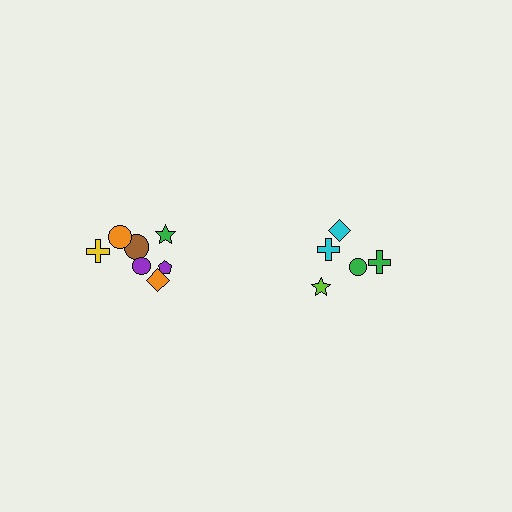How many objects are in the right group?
There are 5 objects.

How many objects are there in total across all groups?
There are 12 objects.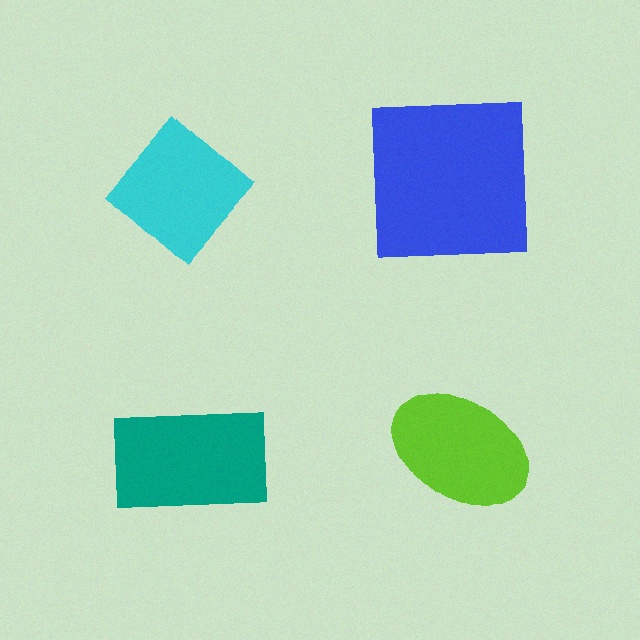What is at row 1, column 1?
A cyan diamond.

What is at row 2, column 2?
A lime ellipse.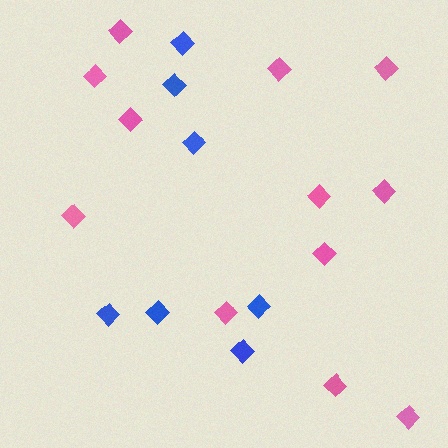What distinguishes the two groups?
There are 2 groups: one group of pink diamonds (12) and one group of blue diamonds (7).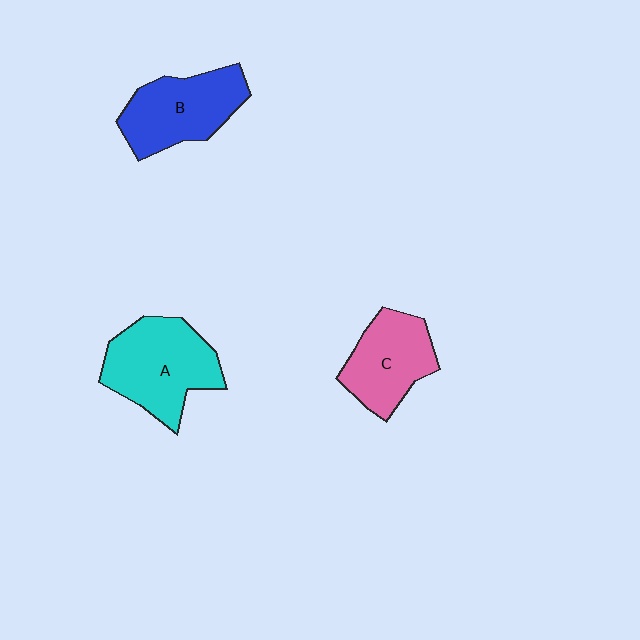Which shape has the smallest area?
Shape C (pink).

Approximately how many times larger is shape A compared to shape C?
Approximately 1.3 times.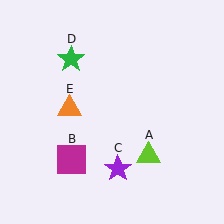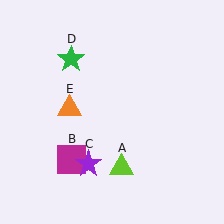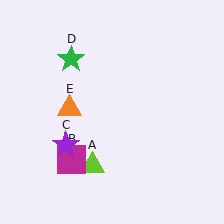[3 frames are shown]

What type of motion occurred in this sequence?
The lime triangle (object A), purple star (object C) rotated clockwise around the center of the scene.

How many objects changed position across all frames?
2 objects changed position: lime triangle (object A), purple star (object C).